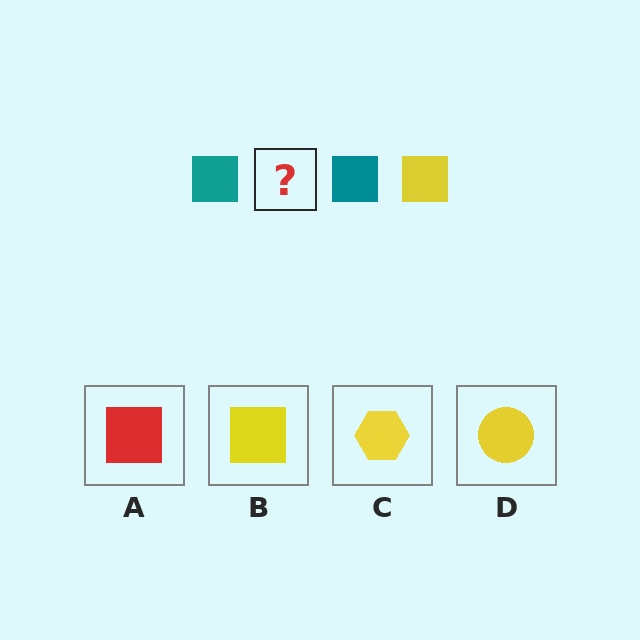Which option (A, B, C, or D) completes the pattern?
B.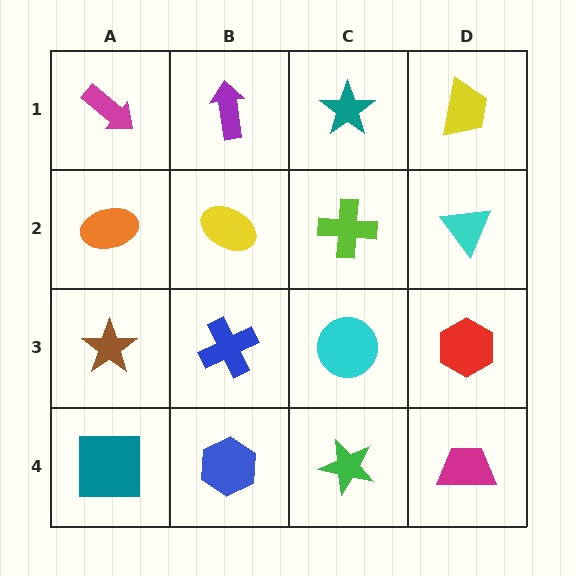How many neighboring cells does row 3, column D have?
3.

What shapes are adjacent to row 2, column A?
A magenta arrow (row 1, column A), a brown star (row 3, column A), a yellow ellipse (row 2, column B).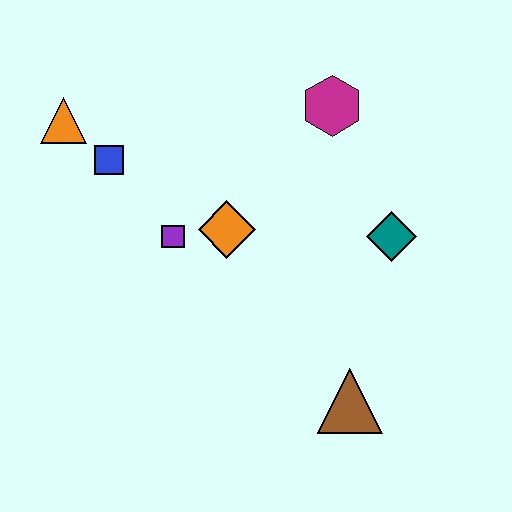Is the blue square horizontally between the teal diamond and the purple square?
No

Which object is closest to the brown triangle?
The teal diamond is closest to the brown triangle.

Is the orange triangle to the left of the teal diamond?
Yes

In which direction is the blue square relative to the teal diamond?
The blue square is to the left of the teal diamond.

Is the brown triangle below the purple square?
Yes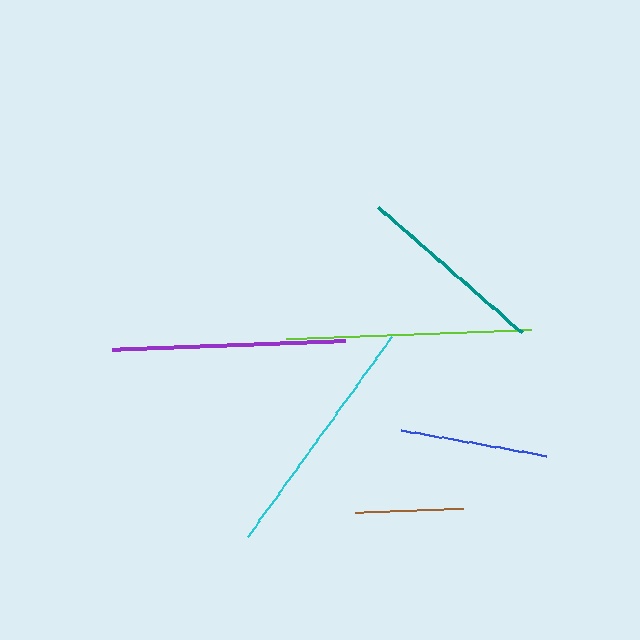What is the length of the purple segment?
The purple segment is approximately 233 pixels long.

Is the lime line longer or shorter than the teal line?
The lime line is longer than the teal line.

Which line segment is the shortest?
The brown line is the shortest at approximately 107 pixels.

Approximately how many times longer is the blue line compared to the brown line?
The blue line is approximately 1.4 times the length of the brown line.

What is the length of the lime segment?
The lime segment is approximately 245 pixels long.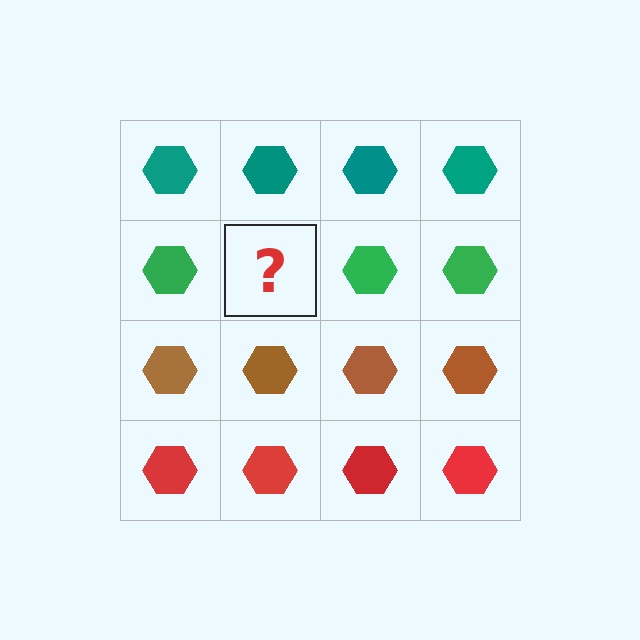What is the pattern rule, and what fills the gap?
The rule is that each row has a consistent color. The gap should be filled with a green hexagon.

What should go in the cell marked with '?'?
The missing cell should contain a green hexagon.